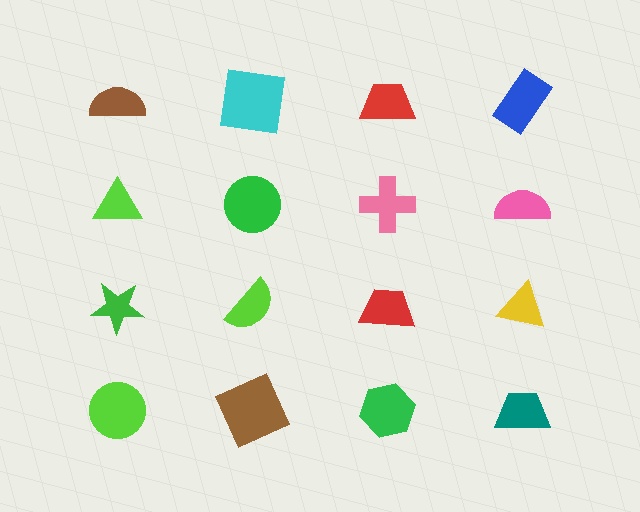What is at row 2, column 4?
A pink semicircle.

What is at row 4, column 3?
A green hexagon.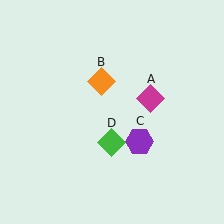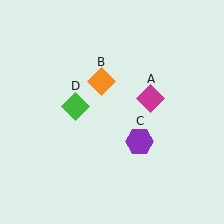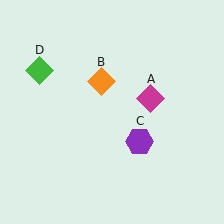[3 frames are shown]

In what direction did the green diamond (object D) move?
The green diamond (object D) moved up and to the left.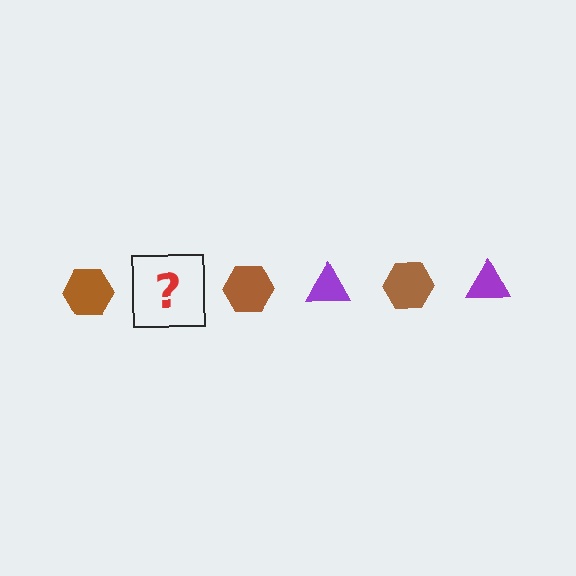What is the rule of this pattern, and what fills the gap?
The rule is that the pattern alternates between brown hexagon and purple triangle. The gap should be filled with a purple triangle.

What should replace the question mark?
The question mark should be replaced with a purple triangle.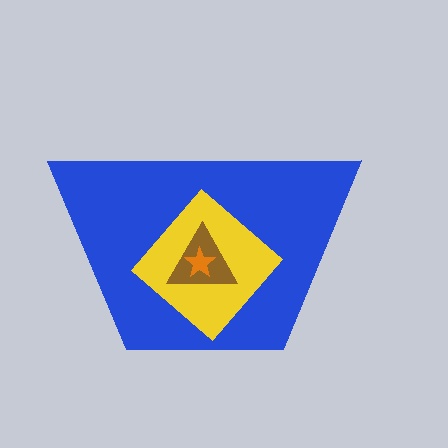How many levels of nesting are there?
4.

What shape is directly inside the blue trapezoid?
The yellow diamond.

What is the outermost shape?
The blue trapezoid.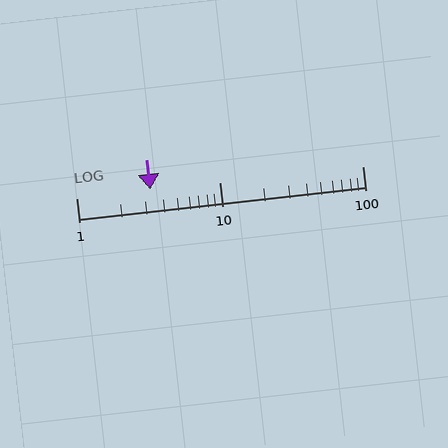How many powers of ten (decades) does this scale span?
The scale spans 2 decades, from 1 to 100.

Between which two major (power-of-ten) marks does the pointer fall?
The pointer is between 1 and 10.